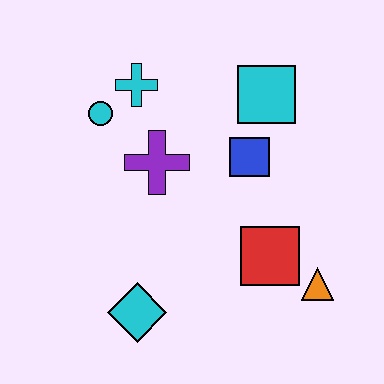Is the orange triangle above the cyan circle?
No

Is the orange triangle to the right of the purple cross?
Yes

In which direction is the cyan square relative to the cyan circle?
The cyan square is to the right of the cyan circle.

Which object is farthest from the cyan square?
The cyan diamond is farthest from the cyan square.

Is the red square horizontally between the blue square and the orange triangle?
Yes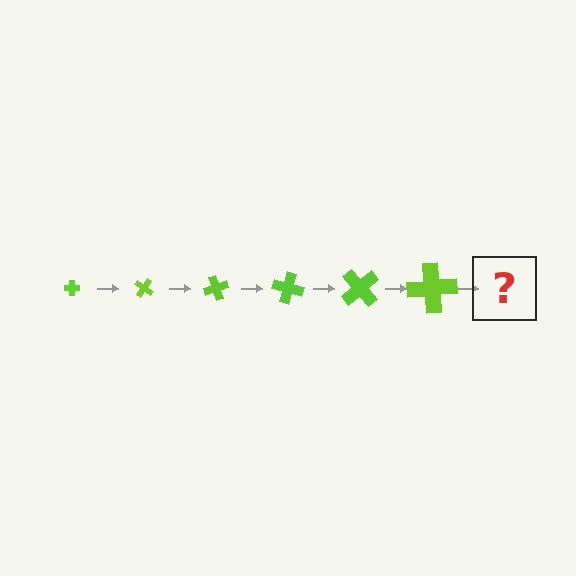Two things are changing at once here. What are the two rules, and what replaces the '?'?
The two rules are that the cross grows larger each step and it rotates 35 degrees each step. The '?' should be a cross, larger than the previous one and rotated 210 degrees from the start.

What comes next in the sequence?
The next element should be a cross, larger than the previous one and rotated 210 degrees from the start.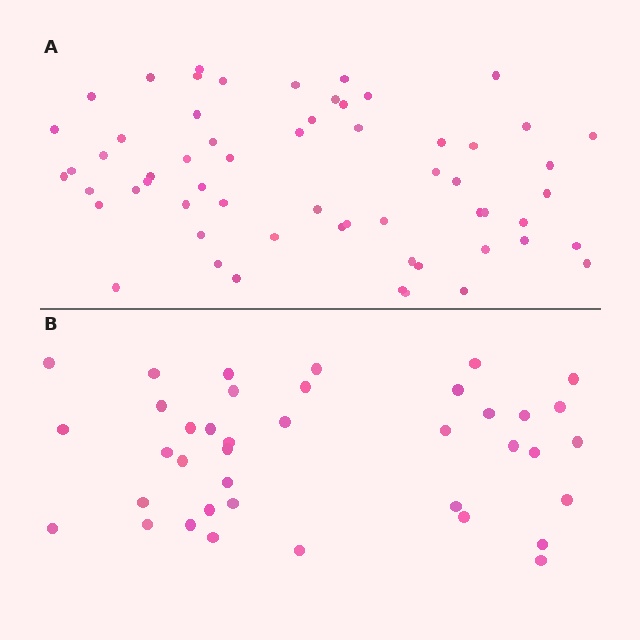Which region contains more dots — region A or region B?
Region A (the top region) has more dots.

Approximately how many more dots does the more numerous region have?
Region A has approximately 20 more dots than region B.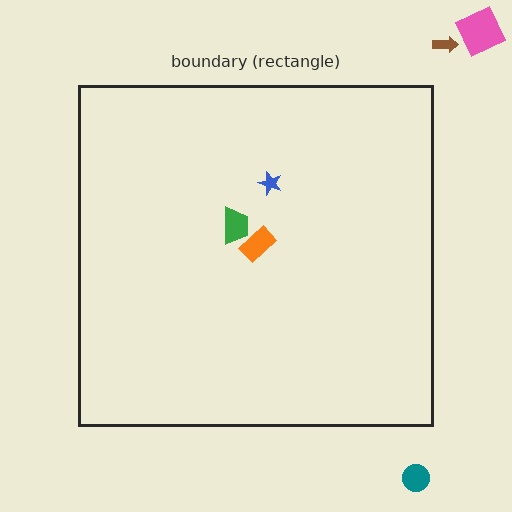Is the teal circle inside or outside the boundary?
Outside.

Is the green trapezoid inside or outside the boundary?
Inside.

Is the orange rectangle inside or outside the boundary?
Inside.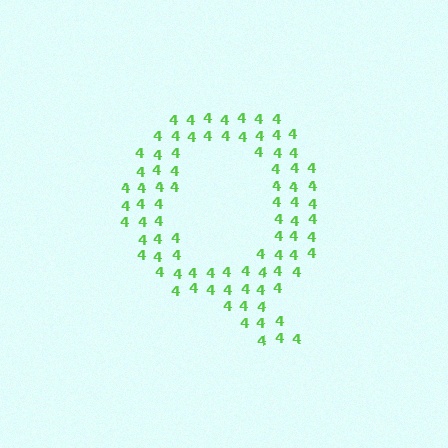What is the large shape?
The large shape is the letter Q.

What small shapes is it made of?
It is made of small digit 4's.